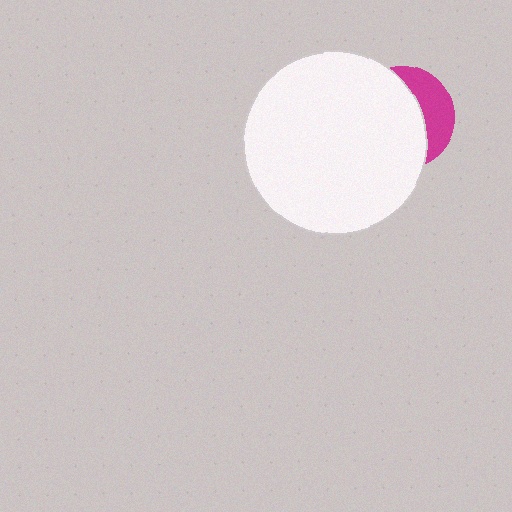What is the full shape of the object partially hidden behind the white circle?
The partially hidden object is a magenta circle.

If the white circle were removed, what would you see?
You would see the complete magenta circle.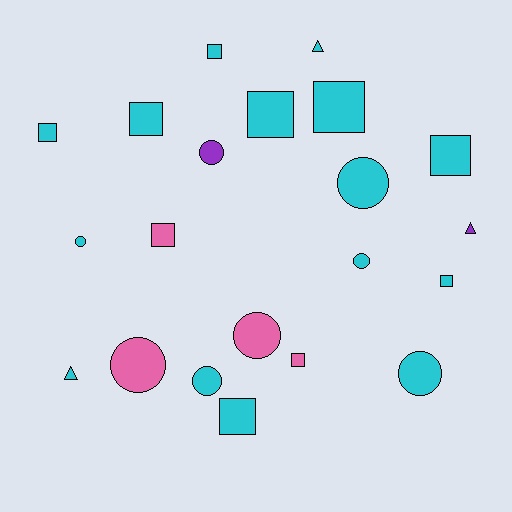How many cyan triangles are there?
There are 2 cyan triangles.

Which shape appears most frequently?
Square, with 10 objects.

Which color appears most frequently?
Cyan, with 15 objects.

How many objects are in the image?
There are 21 objects.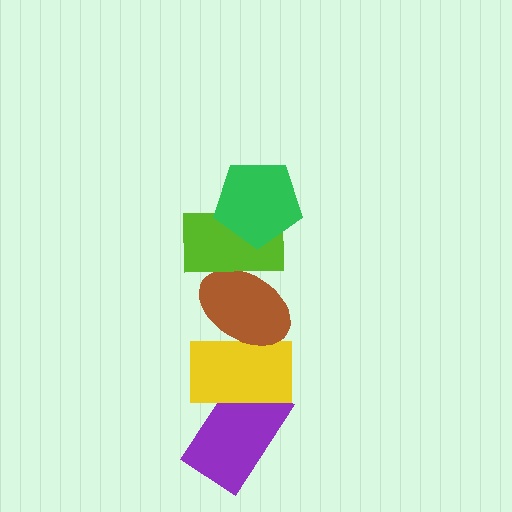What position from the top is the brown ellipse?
The brown ellipse is 3rd from the top.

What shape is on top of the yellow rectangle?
The brown ellipse is on top of the yellow rectangle.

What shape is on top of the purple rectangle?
The yellow rectangle is on top of the purple rectangle.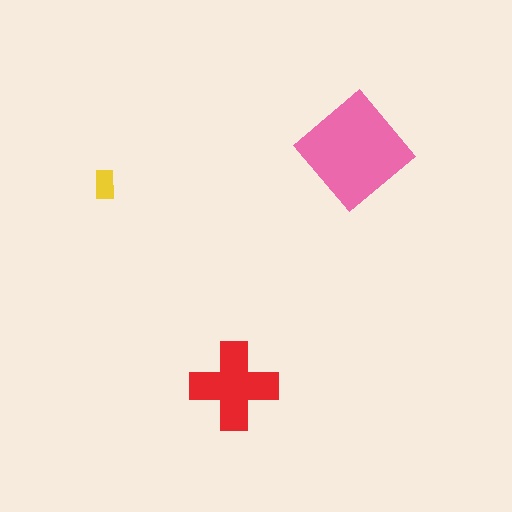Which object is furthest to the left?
The yellow rectangle is leftmost.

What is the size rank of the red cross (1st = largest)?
2nd.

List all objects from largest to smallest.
The pink diamond, the red cross, the yellow rectangle.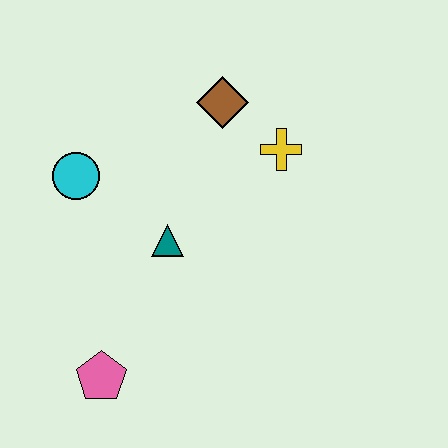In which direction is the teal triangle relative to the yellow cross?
The teal triangle is to the left of the yellow cross.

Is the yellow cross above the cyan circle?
Yes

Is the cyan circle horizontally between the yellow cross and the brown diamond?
No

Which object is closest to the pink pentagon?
The teal triangle is closest to the pink pentagon.